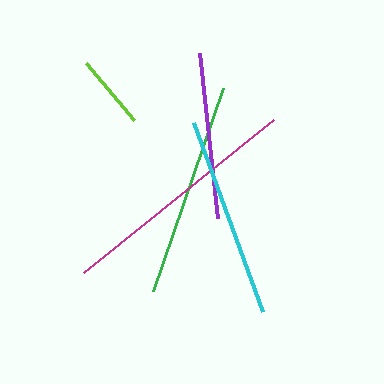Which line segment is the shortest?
The lime line is the shortest at approximately 75 pixels.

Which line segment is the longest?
The magenta line is the longest at approximately 243 pixels.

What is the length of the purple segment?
The purple segment is approximately 166 pixels long.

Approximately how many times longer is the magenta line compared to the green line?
The magenta line is approximately 1.1 times the length of the green line.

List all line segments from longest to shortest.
From longest to shortest: magenta, green, cyan, purple, lime.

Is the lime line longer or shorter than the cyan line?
The cyan line is longer than the lime line.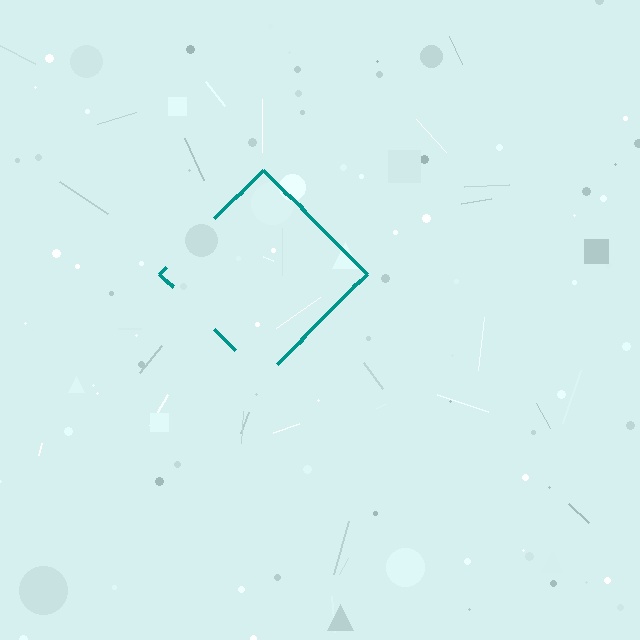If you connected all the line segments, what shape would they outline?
They would outline a diamond.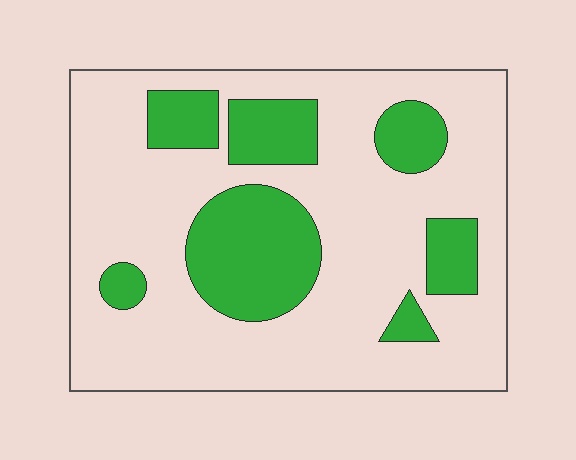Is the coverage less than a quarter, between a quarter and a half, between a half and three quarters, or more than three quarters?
Between a quarter and a half.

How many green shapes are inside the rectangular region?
7.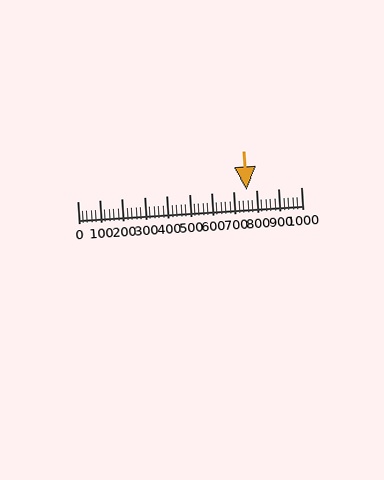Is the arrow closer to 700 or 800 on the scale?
The arrow is closer to 800.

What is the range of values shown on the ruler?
The ruler shows values from 0 to 1000.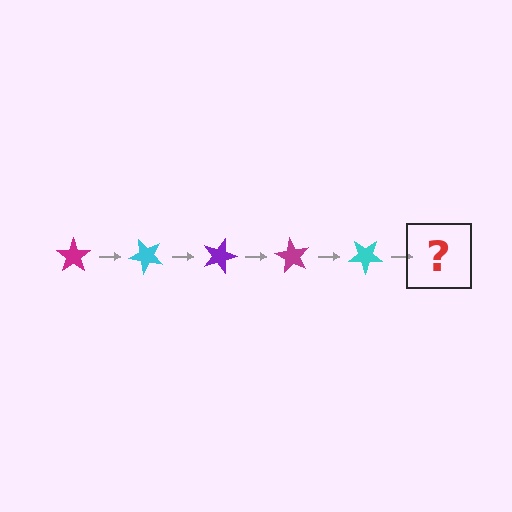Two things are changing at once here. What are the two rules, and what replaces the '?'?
The two rules are that it rotates 45 degrees each step and the color cycles through magenta, cyan, and purple. The '?' should be a purple star, rotated 225 degrees from the start.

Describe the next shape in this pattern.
It should be a purple star, rotated 225 degrees from the start.